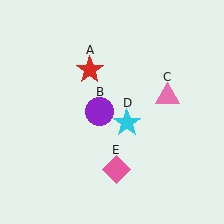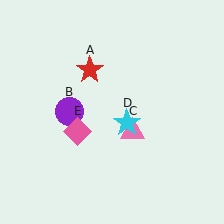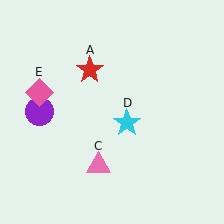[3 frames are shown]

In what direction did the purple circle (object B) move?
The purple circle (object B) moved left.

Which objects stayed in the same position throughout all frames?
Red star (object A) and cyan star (object D) remained stationary.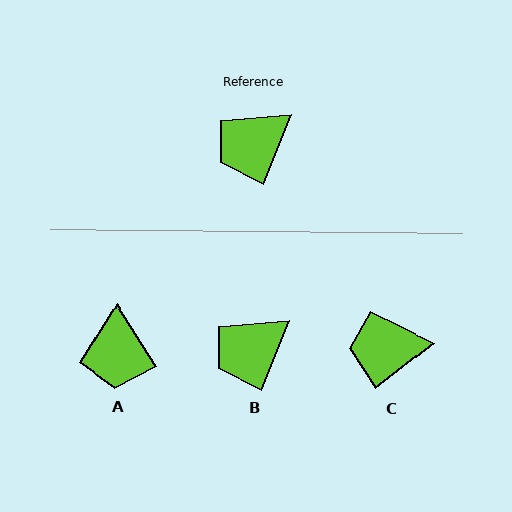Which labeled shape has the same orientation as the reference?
B.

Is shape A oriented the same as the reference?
No, it is off by about 54 degrees.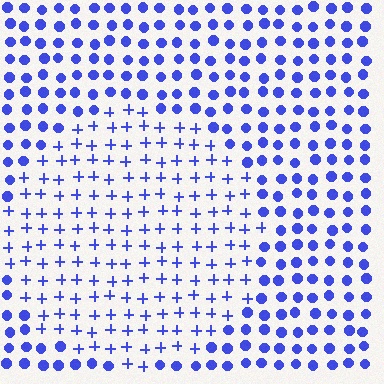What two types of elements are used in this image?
The image uses plus signs inside the circle region and circles outside it.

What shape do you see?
I see a circle.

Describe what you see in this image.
The image is filled with small blue elements arranged in a uniform grid. A circle-shaped region contains plus signs, while the surrounding area contains circles. The boundary is defined purely by the change in element shape.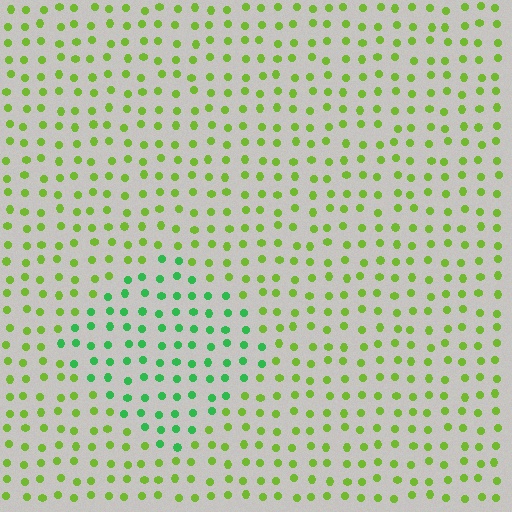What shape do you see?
I see a diamond.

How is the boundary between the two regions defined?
The boundary is defined purely by a slight shift in hue (about 41 degrees). Spacing, size, and orientation are identical on both sides.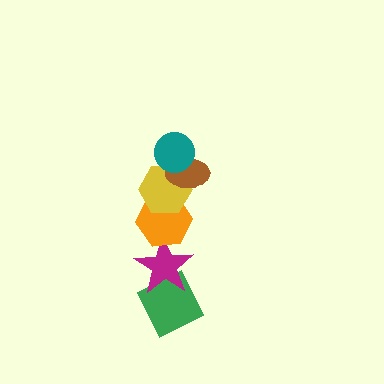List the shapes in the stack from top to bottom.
From top to bottom: the teal circle, the brown ellipse, the yellow hexagon, the orange hexagon, the magenta star, the green diamond.